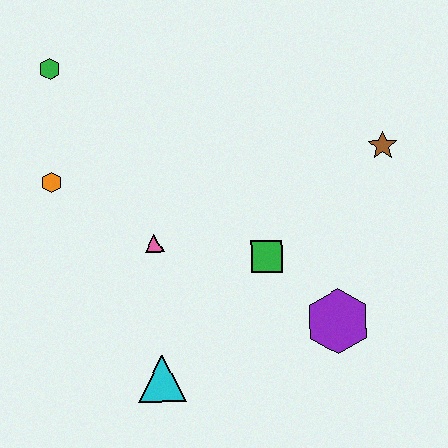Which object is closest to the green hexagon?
The orange hexagon is closest to the green hexagon.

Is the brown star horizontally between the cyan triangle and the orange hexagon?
No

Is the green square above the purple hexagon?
Yes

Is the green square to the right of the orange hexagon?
Yes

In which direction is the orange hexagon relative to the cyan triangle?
The orange hexagon is above the cyan triangle.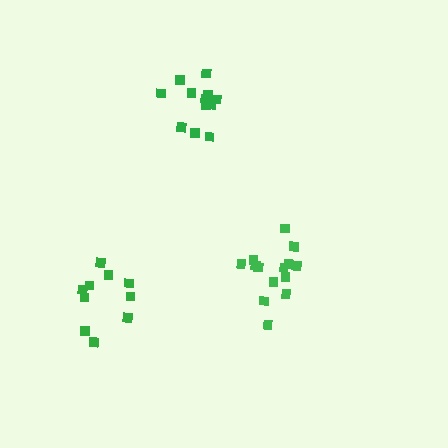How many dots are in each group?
Group 1: 10 dots, Group 2: 13 dots, Group 3: 14 dots (37 total).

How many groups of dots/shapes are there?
There are 3 groups.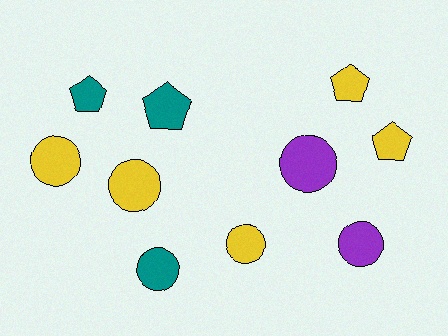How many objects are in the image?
There are 10 objects.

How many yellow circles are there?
There are 3 yellow circles.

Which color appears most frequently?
Yellow, with 5 objects.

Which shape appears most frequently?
Circle, with 6 objects.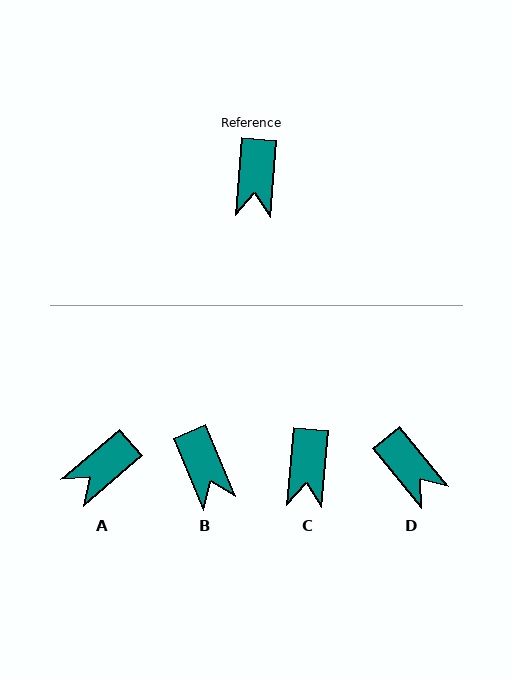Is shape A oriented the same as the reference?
No, it is off by about 45 degrees.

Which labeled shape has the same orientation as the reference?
C.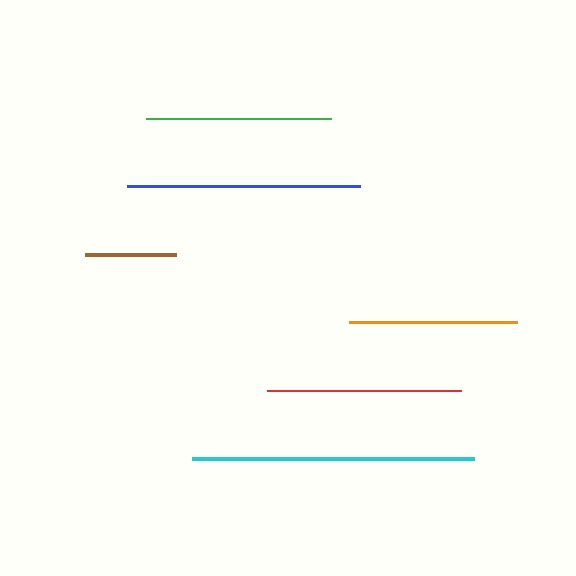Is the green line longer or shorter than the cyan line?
The cyan line is longer than the green line.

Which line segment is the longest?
The cyan line is the longest at approximately 282 pixels.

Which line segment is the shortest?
The brown line is the shortest at approximately 91 pixels.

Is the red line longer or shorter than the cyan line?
The cyan line is longer than the red line.